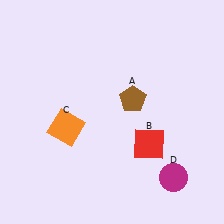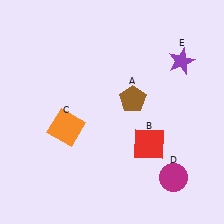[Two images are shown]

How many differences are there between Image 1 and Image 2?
There is 1 difference between the two images.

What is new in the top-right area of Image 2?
A purple star (E) was added in the top-right area of Image 2.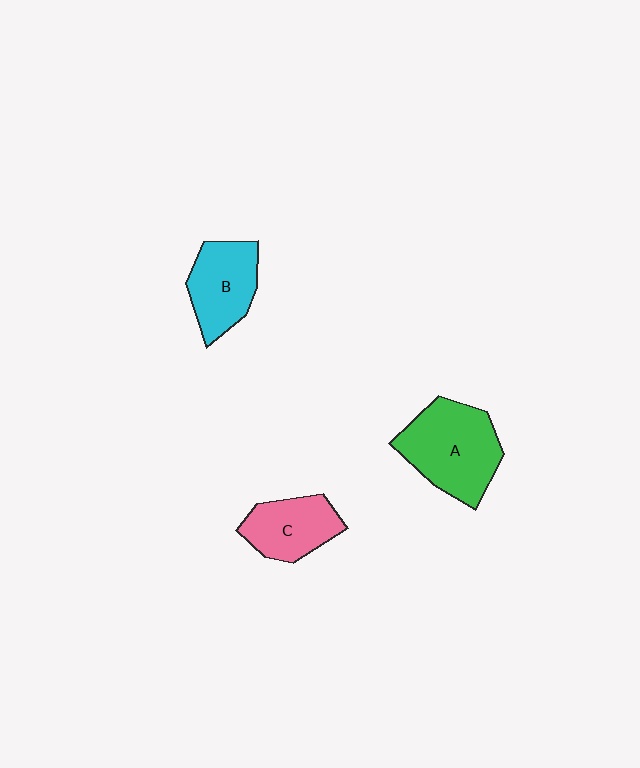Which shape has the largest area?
Shape A (green).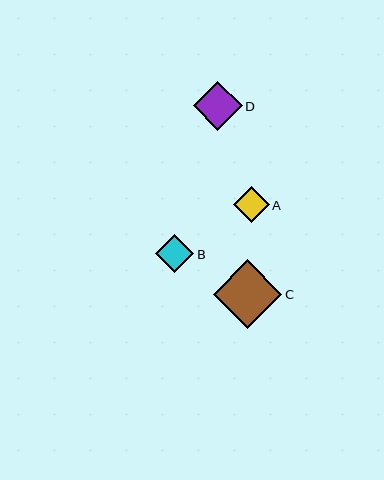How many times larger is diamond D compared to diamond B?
Diamond D is approximately 1.3 times the size of diamond B.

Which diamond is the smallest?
Diamond A is the smallest with a size of approximately 36 pixels.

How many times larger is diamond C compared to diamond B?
Diamond C is approximately 1.8 times the size of diamond B.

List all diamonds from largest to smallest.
From largest to smallest: C, D, B, A.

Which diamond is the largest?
Diamond C is the largest with a size of approximately 69 pixels.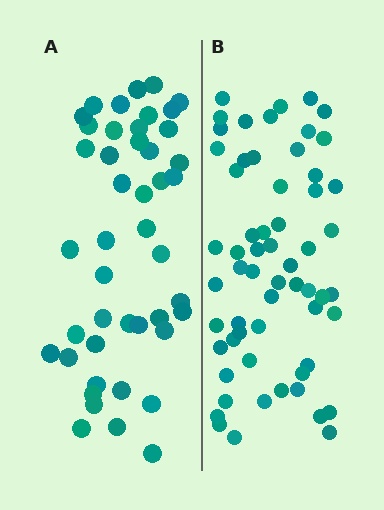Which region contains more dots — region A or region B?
Region B (the right region) has more dots.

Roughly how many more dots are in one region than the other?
Region B has approximately 15 more dots than region A.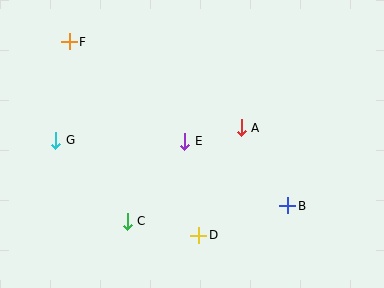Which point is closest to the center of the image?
Point E at (185, 141) is closest to the center.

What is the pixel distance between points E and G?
The distance between E and G is 129 pixels.